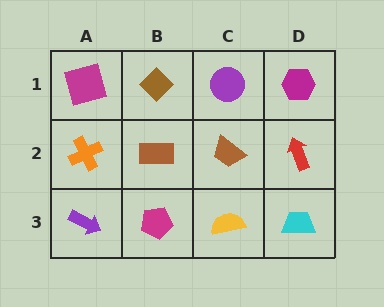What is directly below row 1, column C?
A brown trapezoid.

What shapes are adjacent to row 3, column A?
An orange cross (row 2, column A), a magenta pentagon (row 3, column B).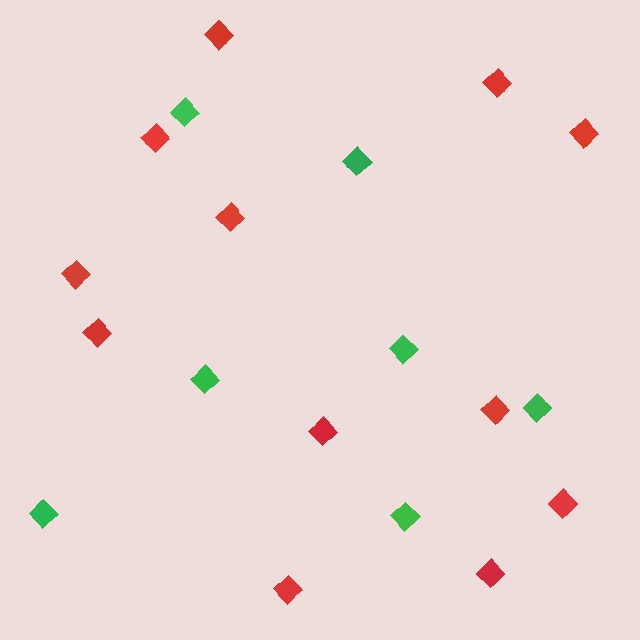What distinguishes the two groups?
There are 2 groups: one group of red diamonds (12) and one group of green diamonds (7).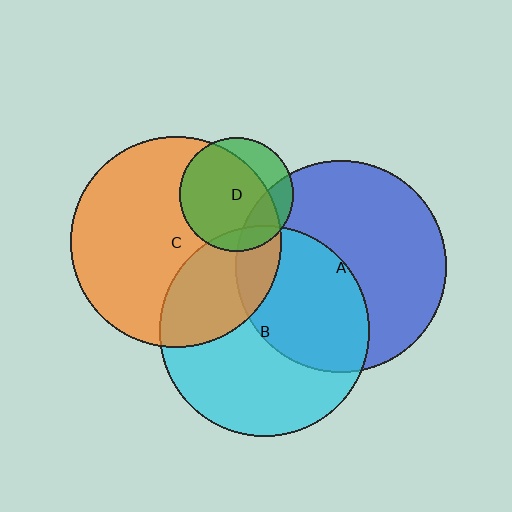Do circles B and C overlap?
Yes.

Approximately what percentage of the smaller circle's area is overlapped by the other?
Approximately 30%.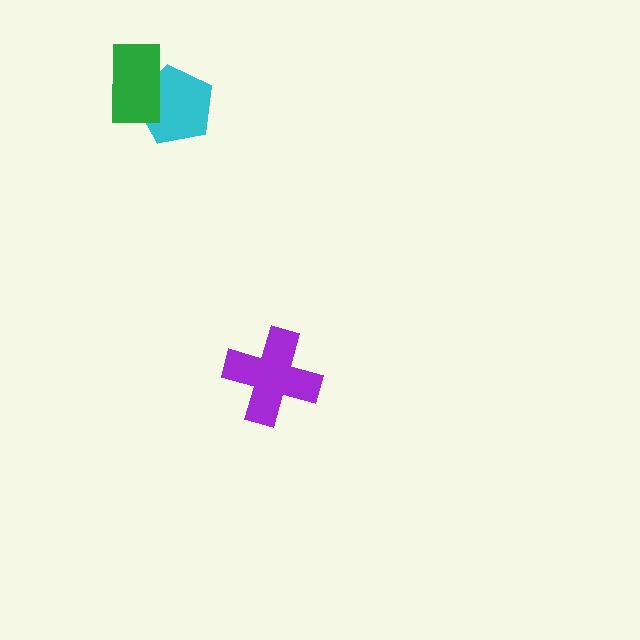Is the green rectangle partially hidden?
No, no other shape covers it.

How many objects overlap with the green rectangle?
1 object overlaps with the green rectangle.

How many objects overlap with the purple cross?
0 objects overlap with the purple cross.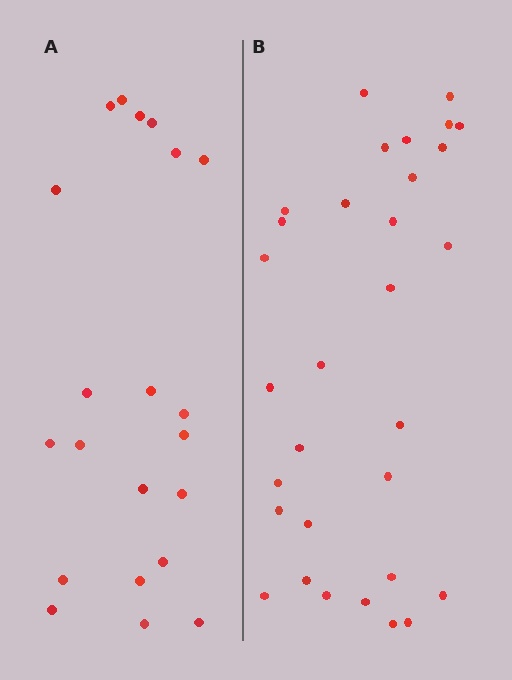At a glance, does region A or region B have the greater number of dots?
Region B (the right region) has more dots.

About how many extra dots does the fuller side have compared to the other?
Region B has roughly 10 or so more dots than region A.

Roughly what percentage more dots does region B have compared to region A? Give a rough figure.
About 50% more.